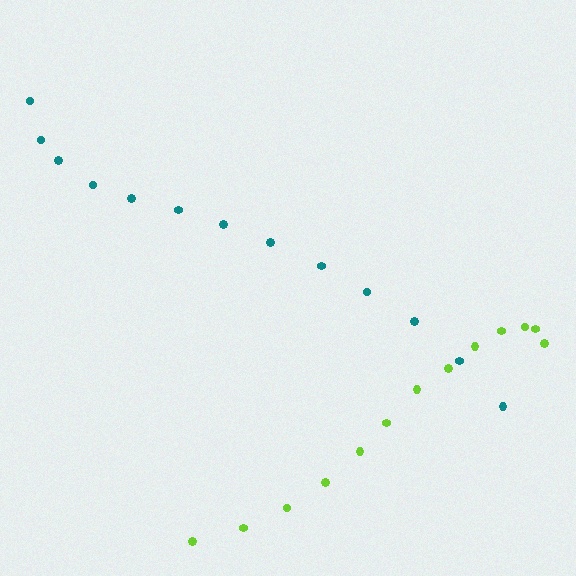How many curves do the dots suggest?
There are 2 distinct paths.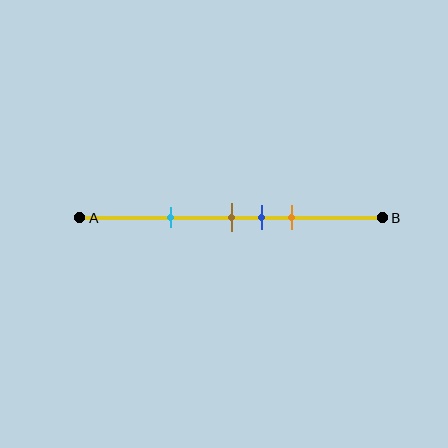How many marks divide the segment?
There are 4 marks dividing the segment.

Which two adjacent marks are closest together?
The brown and blue marks are the closest adjacent pair.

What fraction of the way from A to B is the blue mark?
The blue mark is approximately 60% (0.6) of the way from A to B.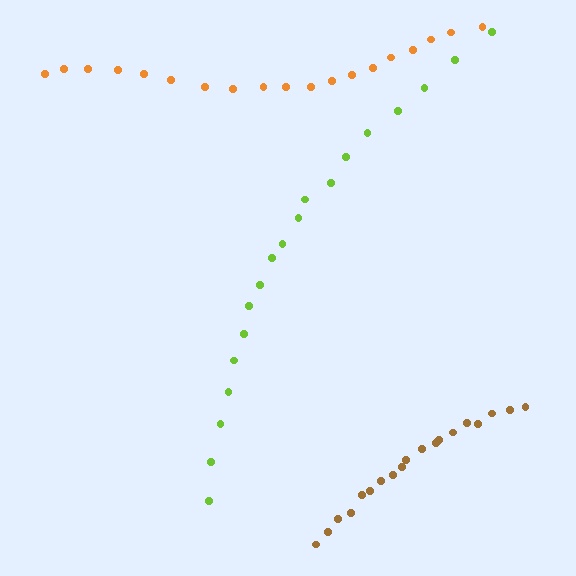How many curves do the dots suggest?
There are 3 distinct paths.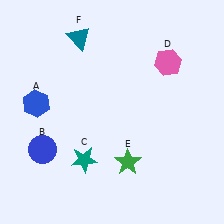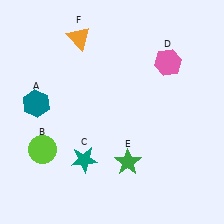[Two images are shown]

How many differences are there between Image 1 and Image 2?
There are 3 differences between the two images.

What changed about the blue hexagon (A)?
In Image 1, A is blue. In Image 2, it changed to teal.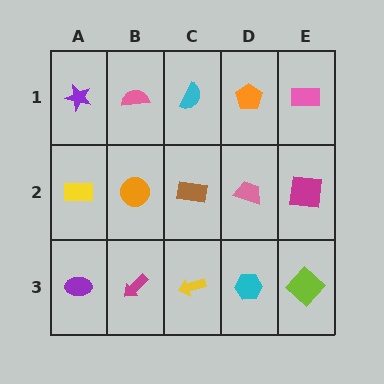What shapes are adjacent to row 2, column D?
An orange pentagon (row 1, column D), a cyan hexagon (row 3, column D), a brown rectangle (row 2, column C), a magenta square (row 2, column E).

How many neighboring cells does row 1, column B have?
3.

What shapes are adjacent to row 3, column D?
A pink trapezoid (row 2, column D), a yellow arrow (row 3, column C), a lime diamond (row 3, column E).